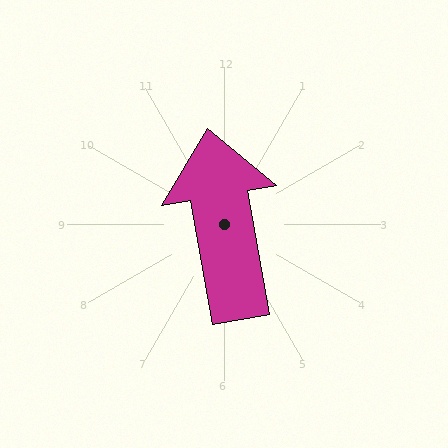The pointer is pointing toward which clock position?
Roughly 12 o'clock.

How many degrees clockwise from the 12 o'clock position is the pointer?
Approximately 350 degrees.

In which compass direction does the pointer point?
North.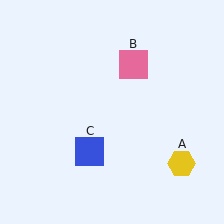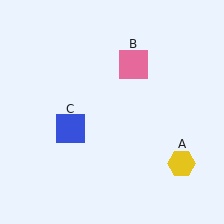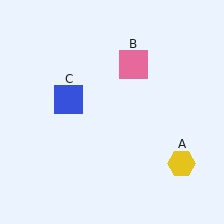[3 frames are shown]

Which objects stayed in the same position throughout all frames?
Yellow hexagon (object A) and pink square (object B) remained stationary.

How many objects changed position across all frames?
1 object changed position: blue square (object C).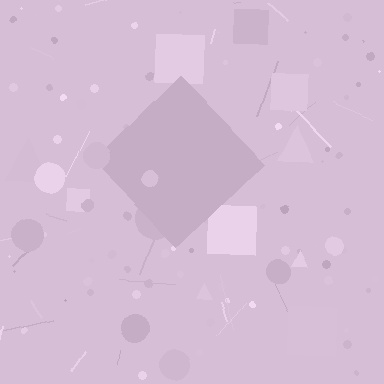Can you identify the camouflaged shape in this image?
The camouflaged shape is a diamond.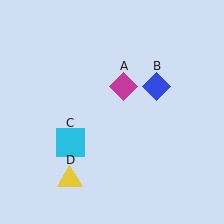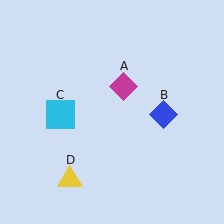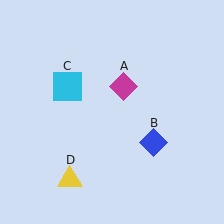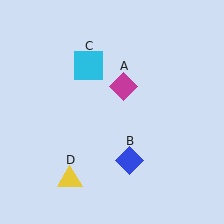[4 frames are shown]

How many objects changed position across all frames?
2 objects changed position: blue diamond (object B), cyan square (object C).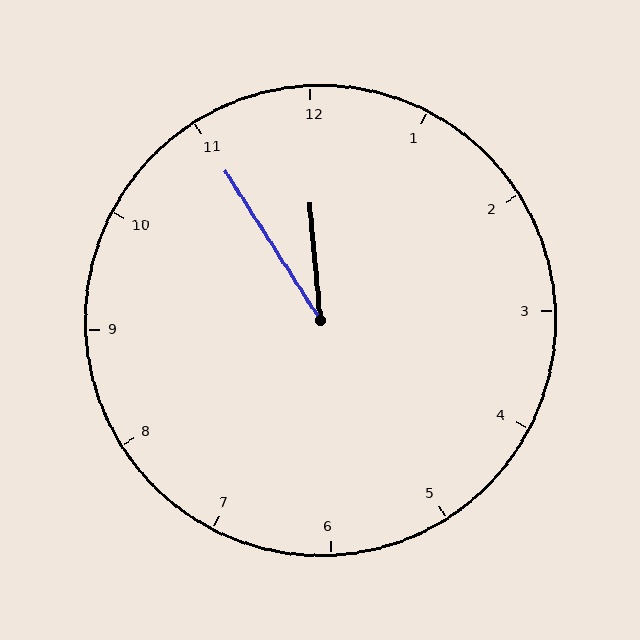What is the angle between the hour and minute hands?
Approximately 28 degrees.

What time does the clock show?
11:55.